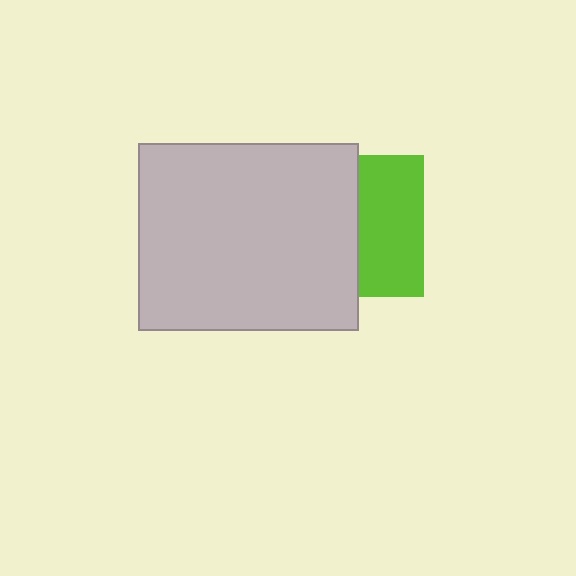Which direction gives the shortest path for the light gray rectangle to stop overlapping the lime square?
Moving left gives the shortest separation.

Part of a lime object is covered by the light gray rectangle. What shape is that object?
It is a square.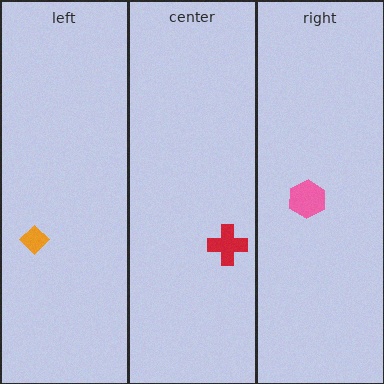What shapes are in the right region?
The pink hexagon.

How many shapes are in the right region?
1.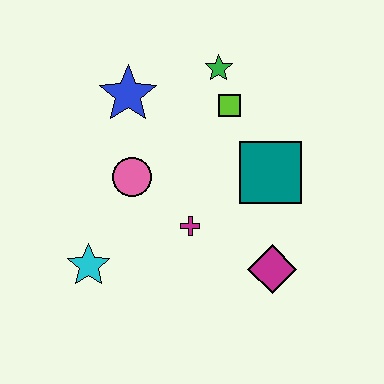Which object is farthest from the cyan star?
The green star is farthest from the cyan star.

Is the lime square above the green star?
No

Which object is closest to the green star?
The lime square is closest to the green star.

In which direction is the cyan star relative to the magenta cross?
The cyan star is to the left of the magenta cross.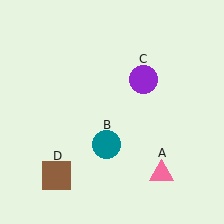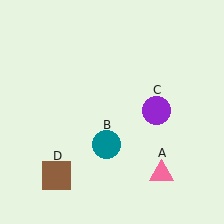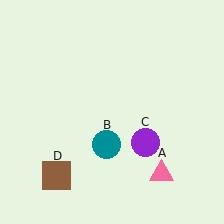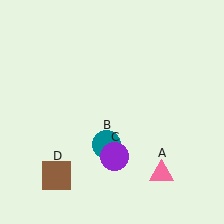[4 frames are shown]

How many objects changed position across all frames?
1 object changed position: purple circle (object C).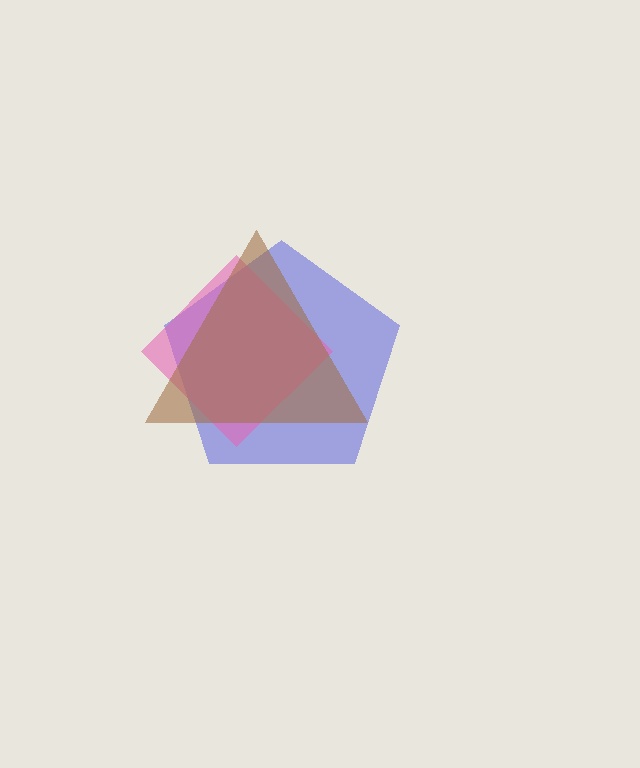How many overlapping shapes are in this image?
There are 3 overlapping shapes in the image.